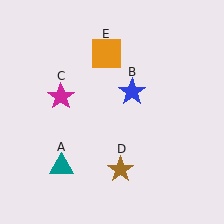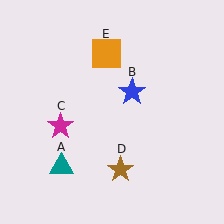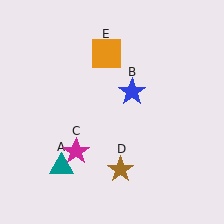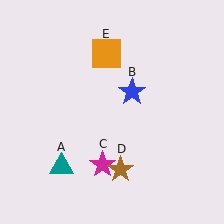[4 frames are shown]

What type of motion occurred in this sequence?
The magenta star (object C) rotated counterclockwise around the center of the scene.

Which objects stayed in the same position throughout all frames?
Teal triangle (object A) and blue star (object B) and brown star (object D) and orange square (object E) remained stationary.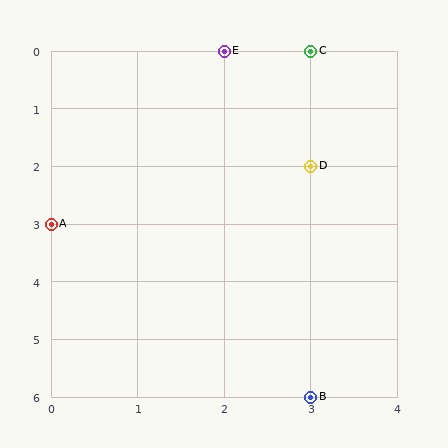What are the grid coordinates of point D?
Point D is at grid coordinates (3, 2).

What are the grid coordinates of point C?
Point C is at grid coordinates (3, 0).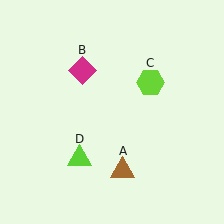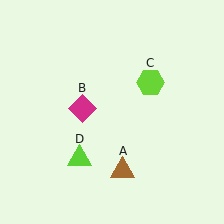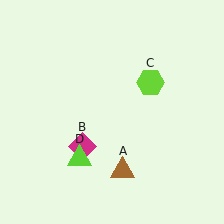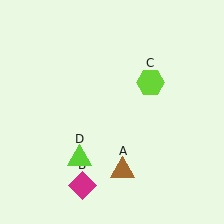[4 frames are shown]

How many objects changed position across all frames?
1 object changed position: magenta diamond (object B).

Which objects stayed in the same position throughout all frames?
Brown triangle (object A) and lime hexagon (object C) and lime triangle (object D) remained stationary.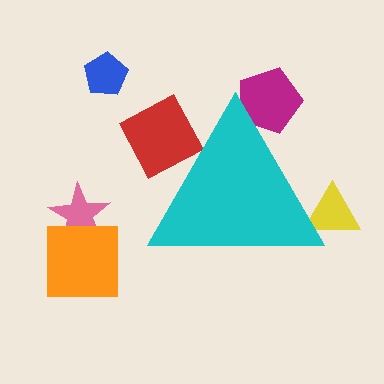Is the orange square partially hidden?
No, the orange square is fully visible.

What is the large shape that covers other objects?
A cyan triangle.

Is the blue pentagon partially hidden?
No, the blue pentagon is fully visible.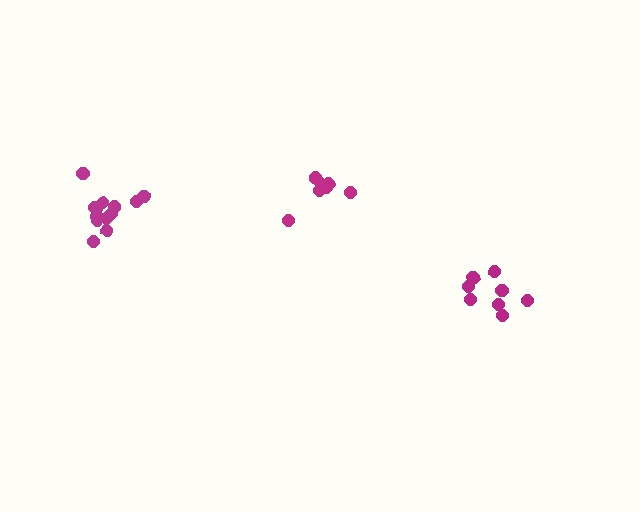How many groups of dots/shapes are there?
There are 3 groups.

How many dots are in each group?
Group 1: 7 dots, Group 2: 8 dots, Group 3: 13 dots (28 total).